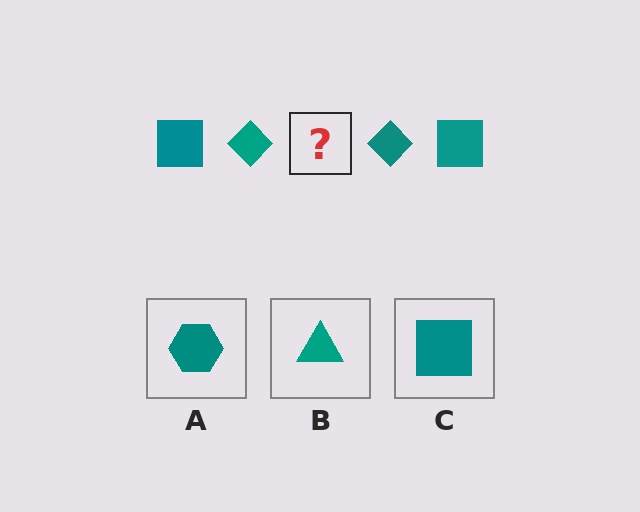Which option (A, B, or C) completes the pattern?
C.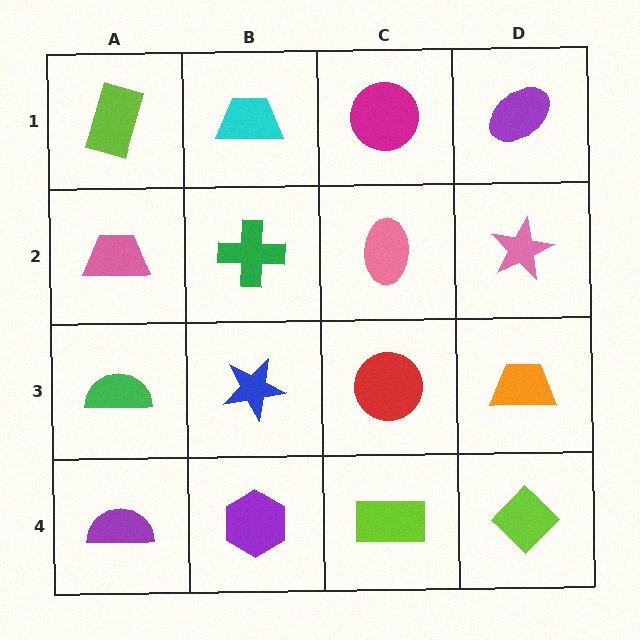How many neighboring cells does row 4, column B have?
3.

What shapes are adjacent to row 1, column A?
A pink trapezoid (row 2, column A), a cyan trapezoid (row 1, column B).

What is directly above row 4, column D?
An orange trapezoid.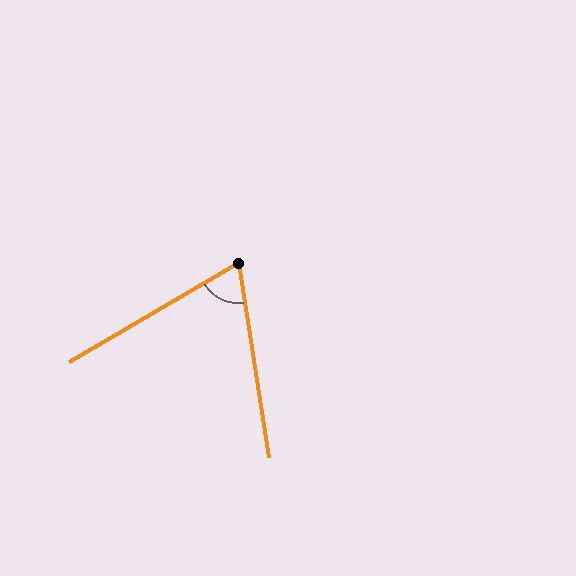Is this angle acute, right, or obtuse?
It is acute.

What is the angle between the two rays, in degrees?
Approximately 69 degrees.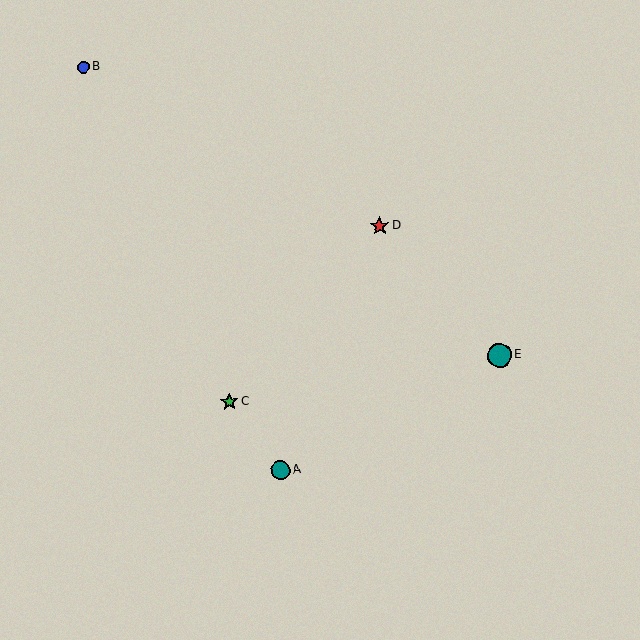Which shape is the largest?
The teal circle (labeled E) is the largest.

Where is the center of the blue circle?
The center of the blue circle is at (83, 67).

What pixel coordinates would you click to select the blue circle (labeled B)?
Click at (83, 67) to select the blue circle B.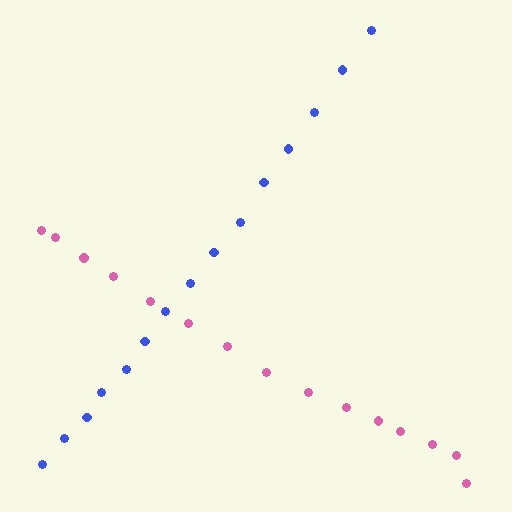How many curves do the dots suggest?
There are 2 distinct paths.